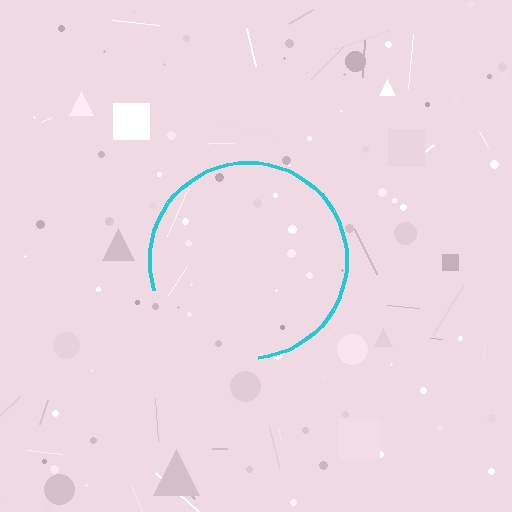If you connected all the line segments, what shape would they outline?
They would outline a circle.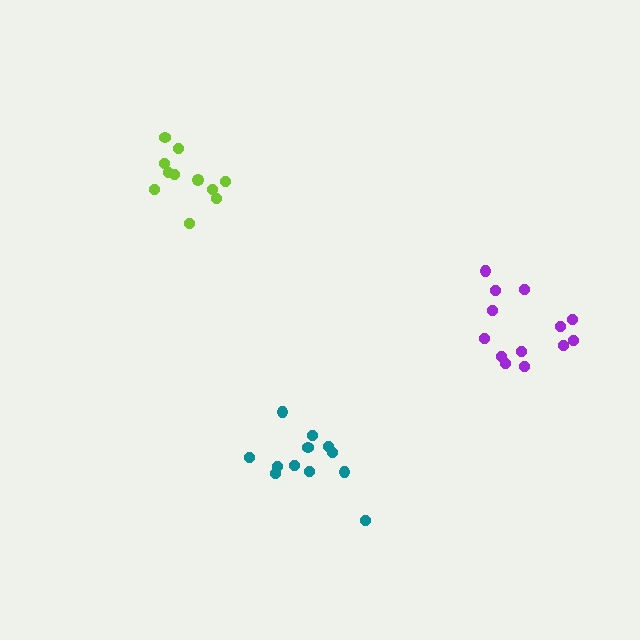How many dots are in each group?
Group 1: 13 dots, Group 2: 12 dots, Group 3: 11 dots (36 total).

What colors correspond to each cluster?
The clusters are colored: purple, teal, lime.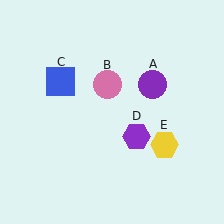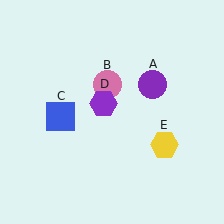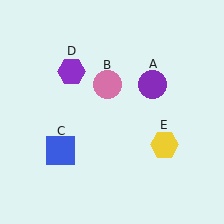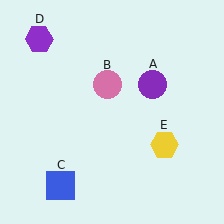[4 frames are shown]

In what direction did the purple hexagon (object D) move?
The purple hexagon (object D) moved up and to the left.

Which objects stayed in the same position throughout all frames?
Purple circle (object A) and pink circle (object B) and yellow hexagon (object E) remained stationary.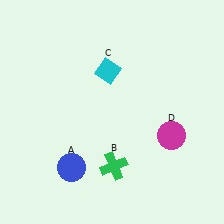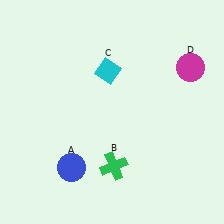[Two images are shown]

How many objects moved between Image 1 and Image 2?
1 object moved between the two images.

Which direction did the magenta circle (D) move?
The magenta circle (D) moved up.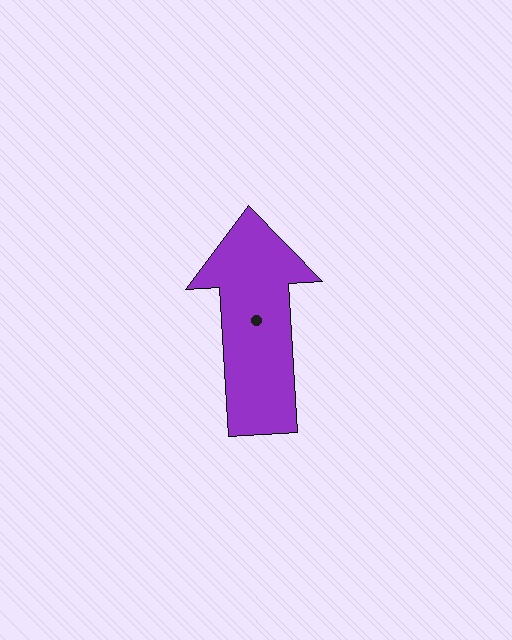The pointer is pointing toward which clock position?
Roughly 12 o'clock.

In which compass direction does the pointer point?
North.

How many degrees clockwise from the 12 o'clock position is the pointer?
Approximately 357 degrees.